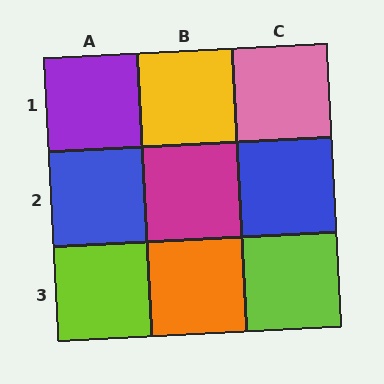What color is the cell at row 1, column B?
Yellow.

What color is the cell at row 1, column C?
Pink.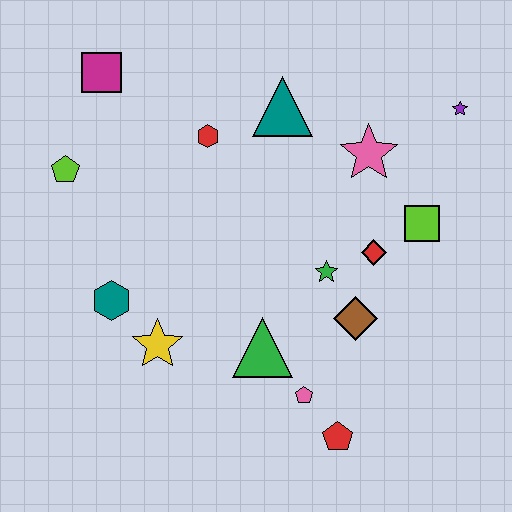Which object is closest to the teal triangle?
The red hexagon is closest to the teal triangle.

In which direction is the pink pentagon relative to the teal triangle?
The pink pentagon is below the teal triangle.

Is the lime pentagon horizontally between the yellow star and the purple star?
No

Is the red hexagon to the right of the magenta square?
Yes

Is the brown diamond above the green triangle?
Yes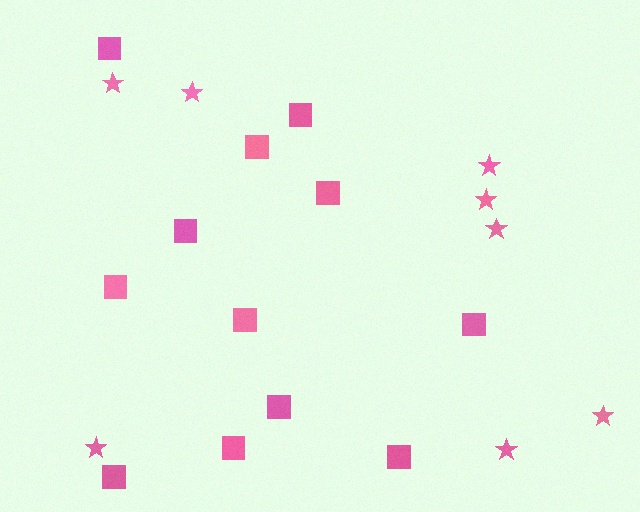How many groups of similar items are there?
There are 2 groups: one group of stars (8) and one group of squares (12).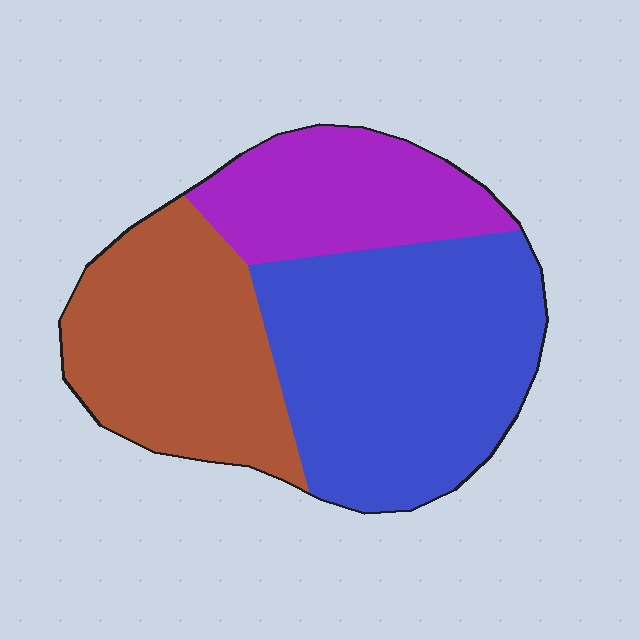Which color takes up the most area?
Blue, at roughly 45%.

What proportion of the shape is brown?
Brown takes up about one third (1/3) of the shape.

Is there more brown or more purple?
Brown.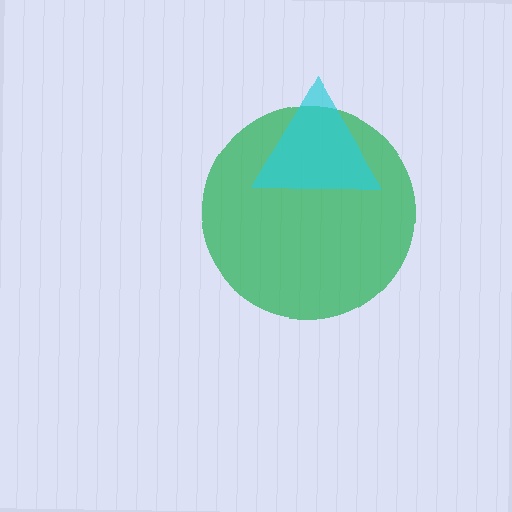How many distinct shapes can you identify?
There are 2 distinct shapes: a green circle, a cyan triangle.